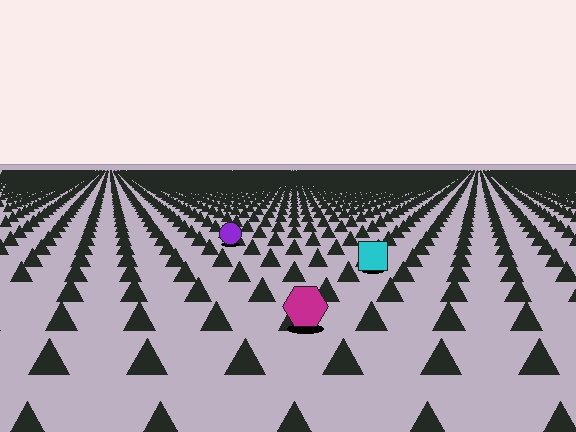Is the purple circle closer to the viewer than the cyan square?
No. The cyan square is closer — you can tell from the texture gradient: the ground texture is coarser near it.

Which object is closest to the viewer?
The magenta hexagon is closest. The texture marks near it are larger and more spread out.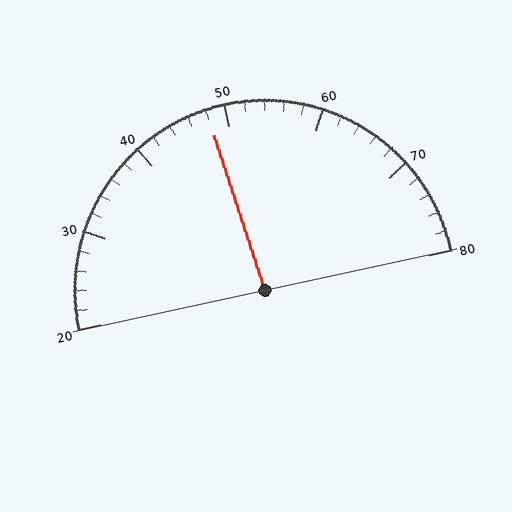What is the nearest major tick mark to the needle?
The nearest major tick mark is 50.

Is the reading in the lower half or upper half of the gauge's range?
The reading is in the lower half of the range (20 to 80).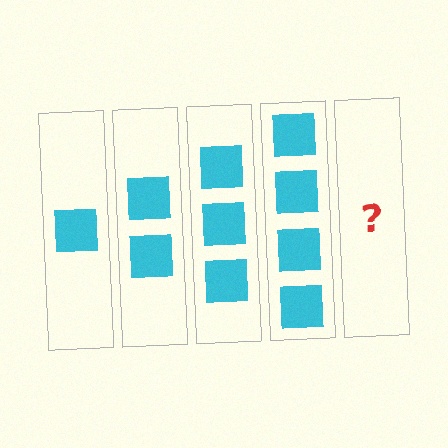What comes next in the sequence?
The next element should be 5 squares.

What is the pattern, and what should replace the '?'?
The pattern is that each step adds one more square. The '?' should be 5 squares.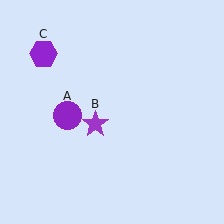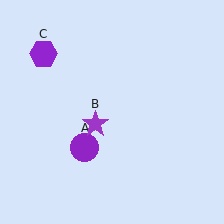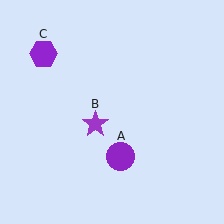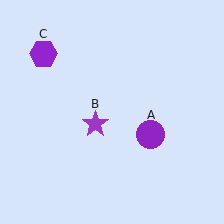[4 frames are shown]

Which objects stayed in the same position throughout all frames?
Purple star (object B) and purple hexagon (object C) remained stationary.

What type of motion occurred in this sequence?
The purple circle (object A) rotated counterclockwise around the center of the scene.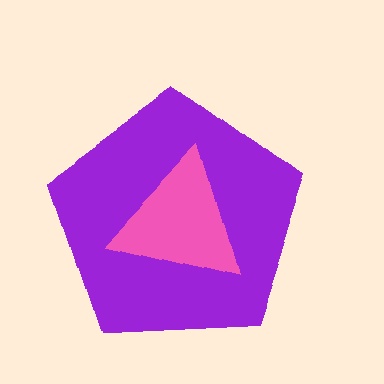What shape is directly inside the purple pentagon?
The pink triangle.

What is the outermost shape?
The purple pentagon.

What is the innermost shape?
The pink triangle.